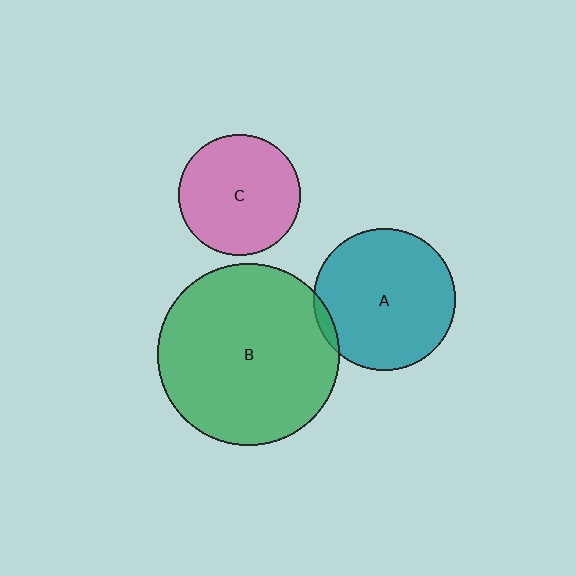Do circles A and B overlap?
Yes.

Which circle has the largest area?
Circle B (green).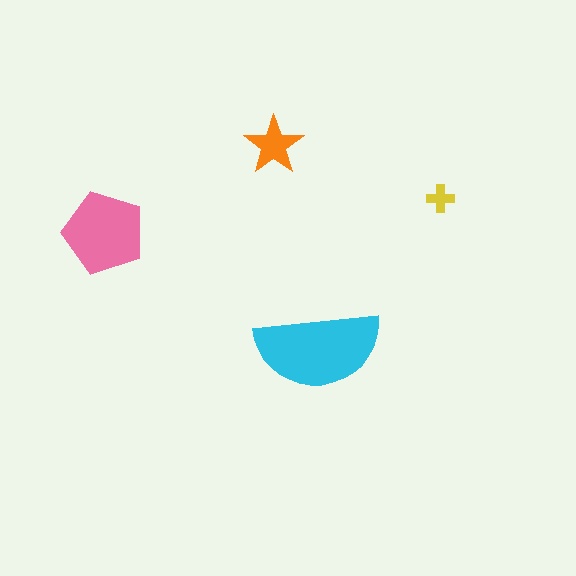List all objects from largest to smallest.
The cyan semicircle, the pink pentagon, the orange star, the yellow cross.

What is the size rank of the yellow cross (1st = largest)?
4th.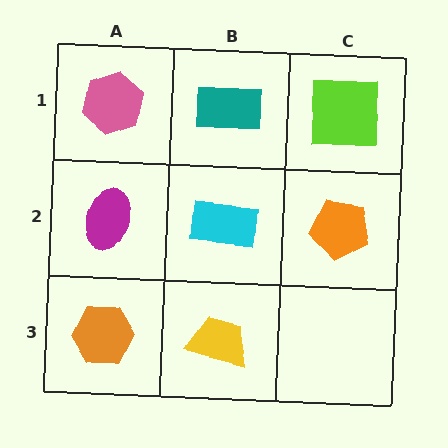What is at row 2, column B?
A cyan rectangle.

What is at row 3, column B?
A yellow trapezoid.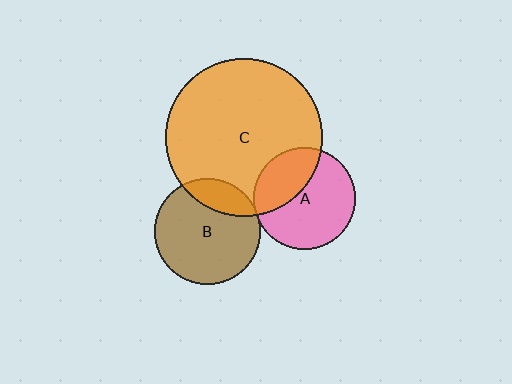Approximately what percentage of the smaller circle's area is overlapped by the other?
Approximately 20%.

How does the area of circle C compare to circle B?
Approximately 2.2 times.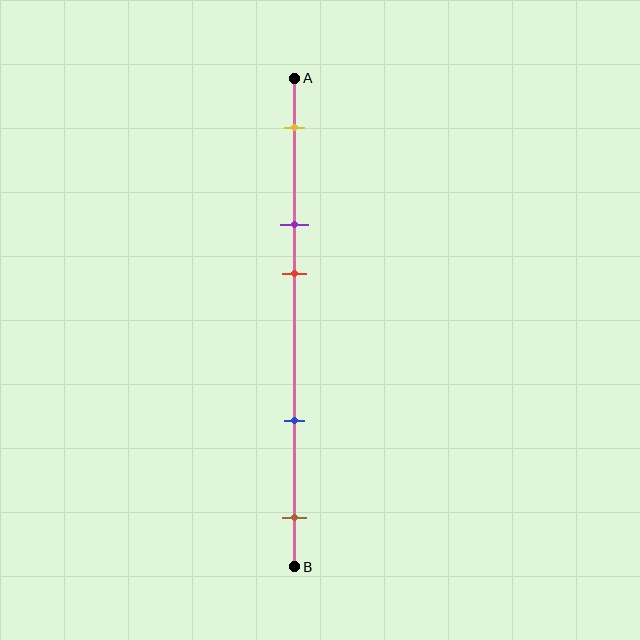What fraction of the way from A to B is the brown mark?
The brown mark is approximately 90% (0.9) of the way from A to B.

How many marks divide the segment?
There are 5 marks dividing the segment.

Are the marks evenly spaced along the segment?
No, the marks are not evenly spaced.